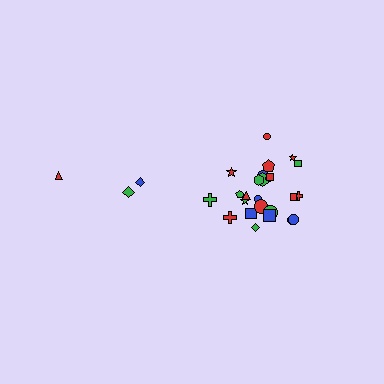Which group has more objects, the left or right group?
The right group.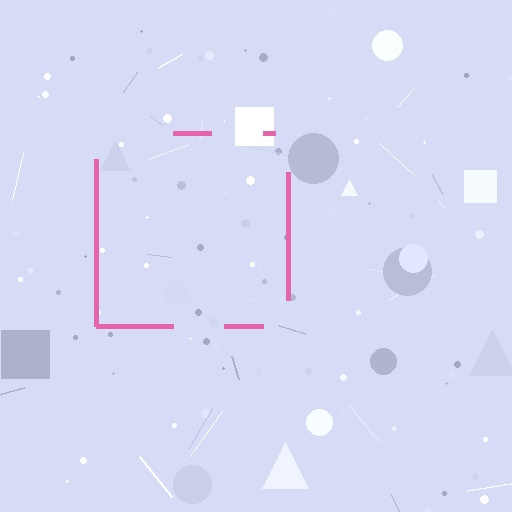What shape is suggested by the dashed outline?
The dashed outline suggests a square.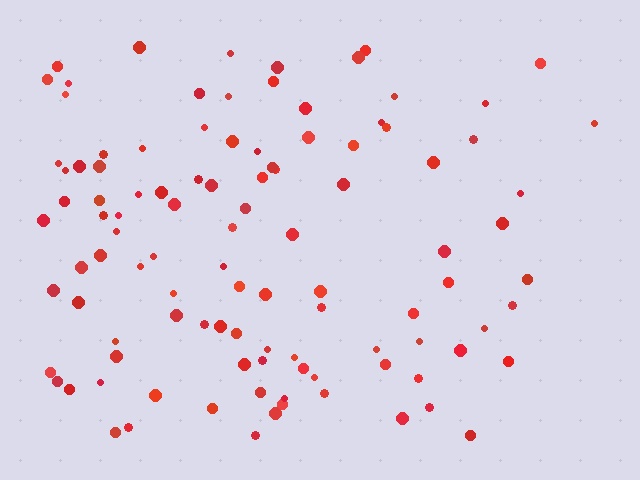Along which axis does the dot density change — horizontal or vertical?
Horizontal.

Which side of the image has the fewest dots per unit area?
The right.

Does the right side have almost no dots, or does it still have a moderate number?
Still a moderate number, just noticeably fewer than the left.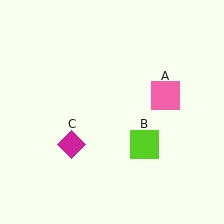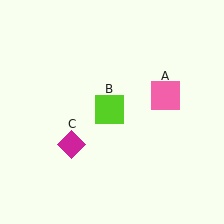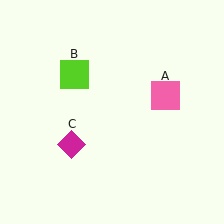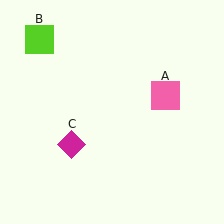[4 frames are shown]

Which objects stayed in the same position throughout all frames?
Pink square (object A) and magenta diamond (object C) remained stationary.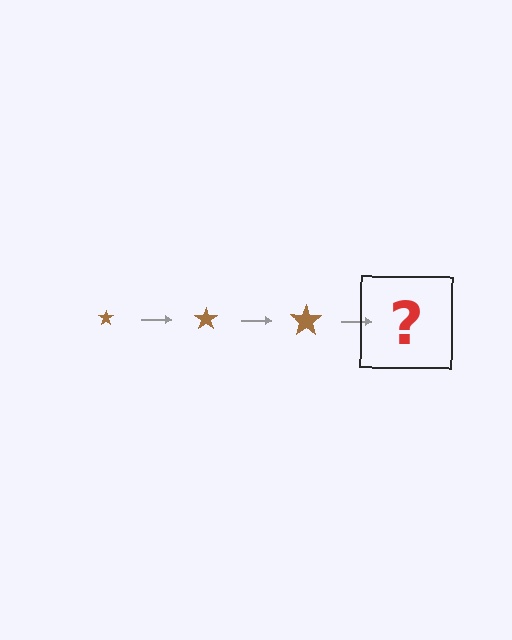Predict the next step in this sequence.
The next step is a brown star, larger than the previous one.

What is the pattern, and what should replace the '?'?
The pattern is that the star gets progressively larger each step. The '?' should be a brown star, larger than the previous one.